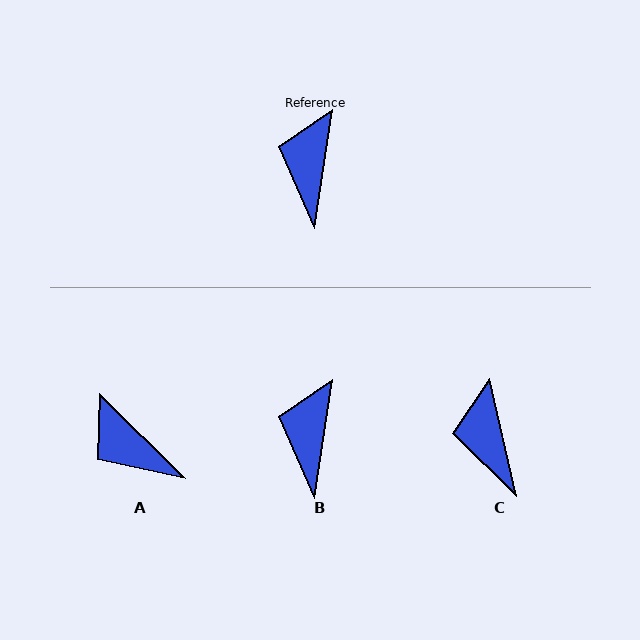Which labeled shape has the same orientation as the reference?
B.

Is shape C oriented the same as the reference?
No, it is off by about 21 degrees.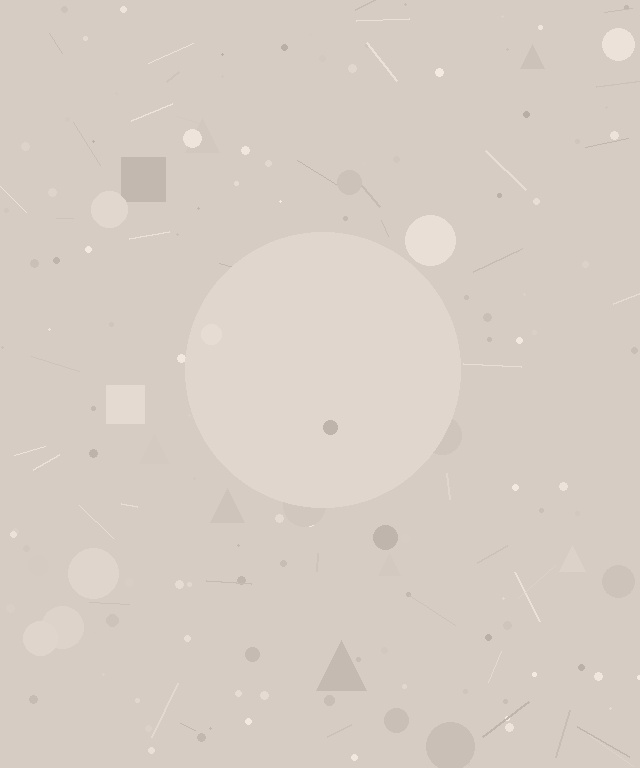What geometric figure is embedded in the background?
A circle is embedded in the background.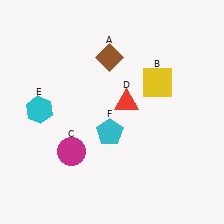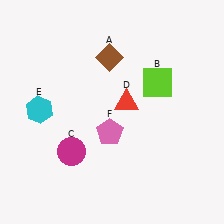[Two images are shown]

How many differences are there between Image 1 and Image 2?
There are 2 differences between the two images.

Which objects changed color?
B changed from yellow to lime. F changed from cyan to pink.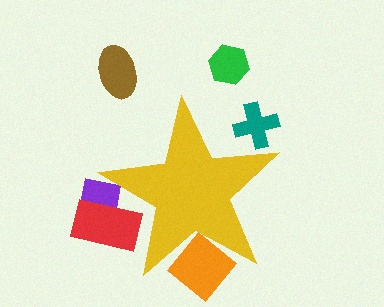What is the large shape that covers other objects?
A yellow star.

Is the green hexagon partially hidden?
No, the green hexagon is fully visible.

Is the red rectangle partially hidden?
Yes, the red rectangle is partially hidden behind the yellow star.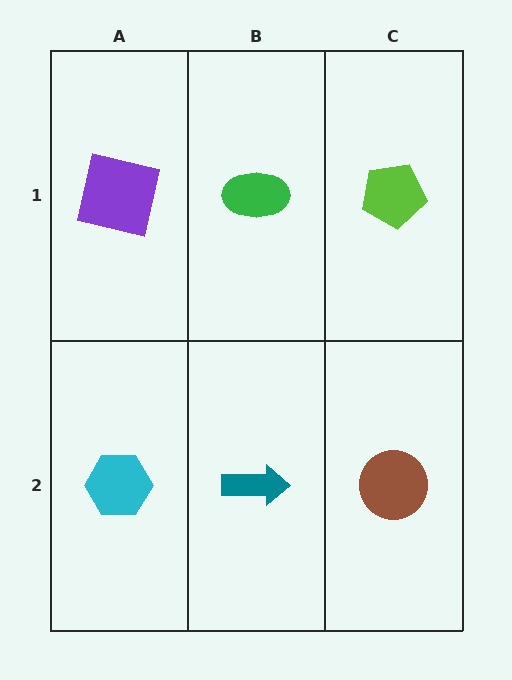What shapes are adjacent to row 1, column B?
A teal arrow (row 2, column B), a purple square (row 1, column A), a lime pentagon (row 1, column C).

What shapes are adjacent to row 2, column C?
A lime pentagon (row 1, column C), a teal arrow (row 2, column B).